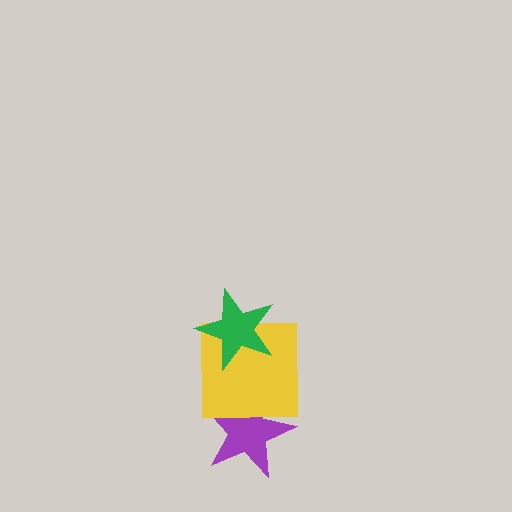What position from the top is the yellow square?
The yellow square is 2nd from the top.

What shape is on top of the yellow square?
The green star is on top of the yellow square.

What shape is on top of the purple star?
The yellow square is on top of the purple star.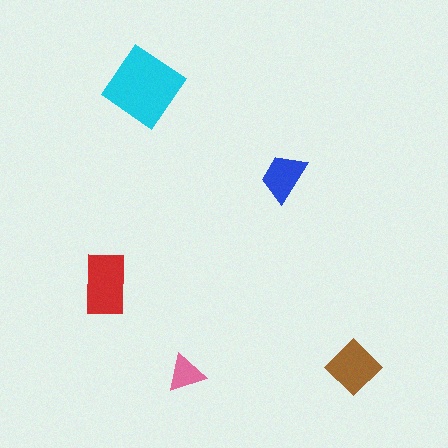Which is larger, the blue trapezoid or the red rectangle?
The red rectangle.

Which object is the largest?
The cyan diamond.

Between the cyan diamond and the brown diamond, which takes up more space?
The cyan diamond.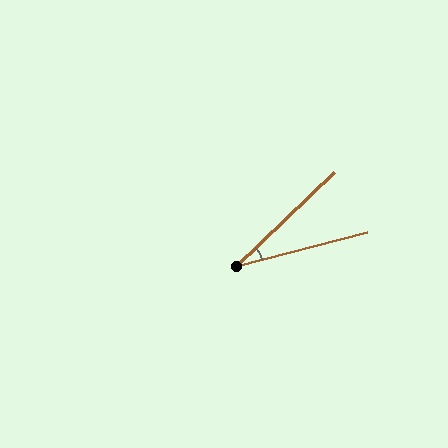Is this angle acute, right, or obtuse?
It is acute.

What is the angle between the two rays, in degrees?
Approximately 29 degrees.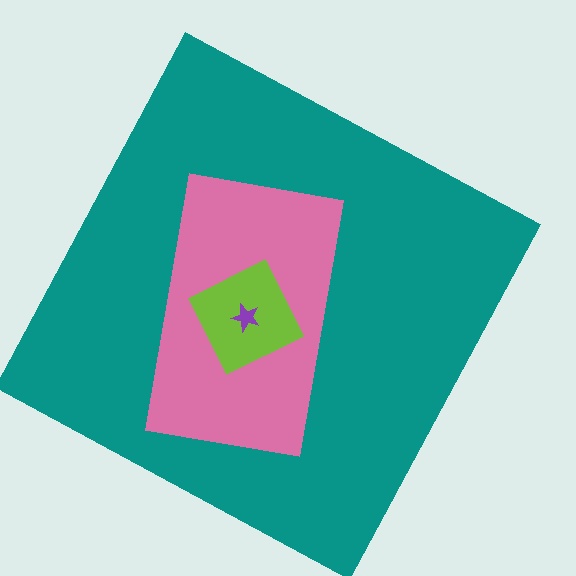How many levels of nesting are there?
4.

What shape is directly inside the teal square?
The pink rectangle.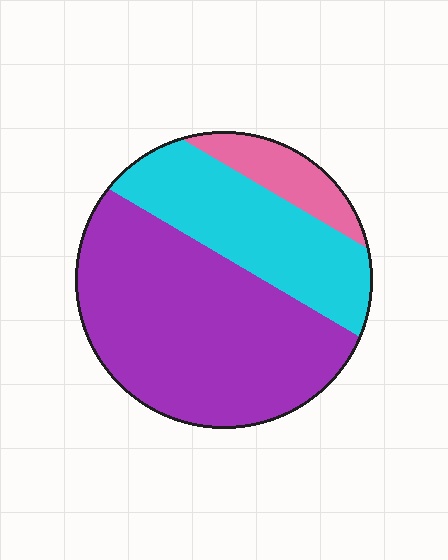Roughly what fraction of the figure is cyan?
Cyan takes up between a quarter and a half of the figure.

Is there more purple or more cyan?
Purple.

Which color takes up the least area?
Pink, at roughly 10%.